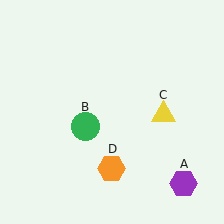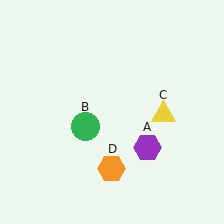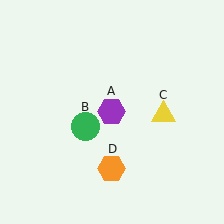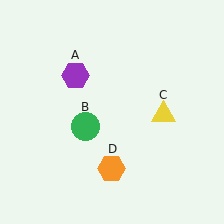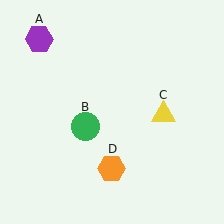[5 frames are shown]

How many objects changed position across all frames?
1 object changed position: purple hexagon (object A).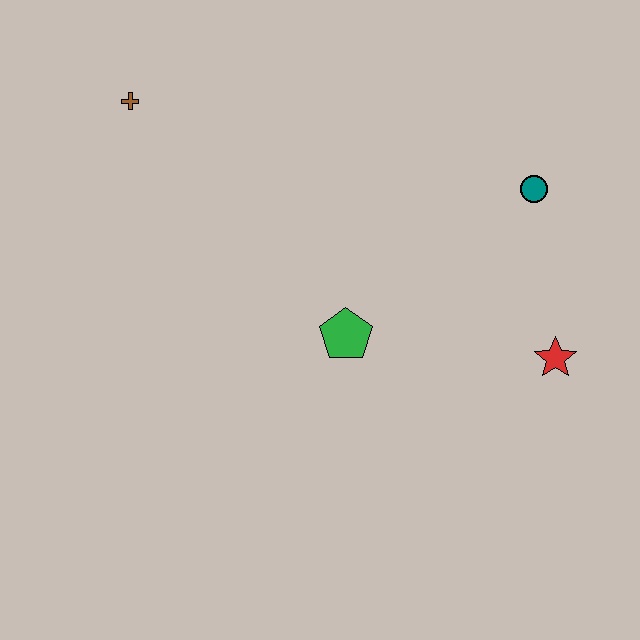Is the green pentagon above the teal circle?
No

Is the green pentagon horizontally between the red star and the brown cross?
Yes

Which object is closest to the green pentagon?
The red star is closest to the green pentagon.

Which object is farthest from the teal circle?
The brown cross is farthest from the teal circle.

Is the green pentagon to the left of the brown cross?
No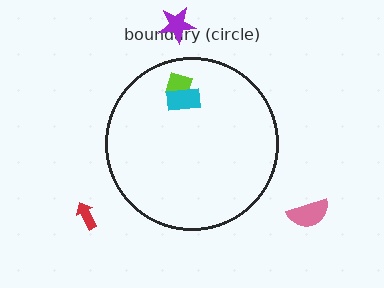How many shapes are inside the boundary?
2 inside, 3 outside.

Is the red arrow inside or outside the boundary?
Outside.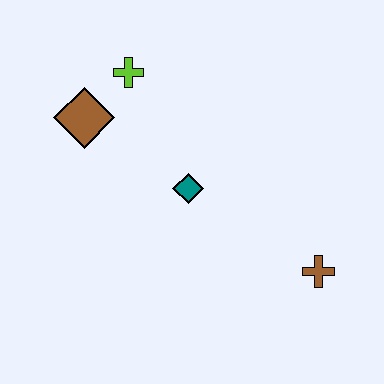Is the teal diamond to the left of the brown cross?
Yes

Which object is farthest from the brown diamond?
The brown cross is farthest from the brown diamond.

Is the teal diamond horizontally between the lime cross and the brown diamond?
No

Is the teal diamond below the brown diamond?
Yes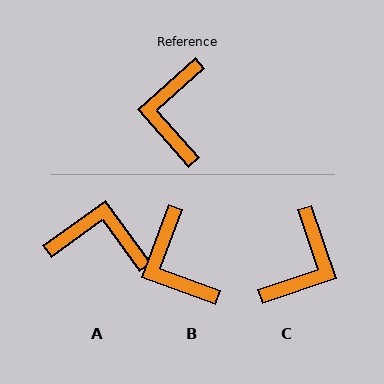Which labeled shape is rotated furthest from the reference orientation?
C, about 157 degrees away.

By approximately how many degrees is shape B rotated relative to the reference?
Approximately 28 degrees counter-clockwise.